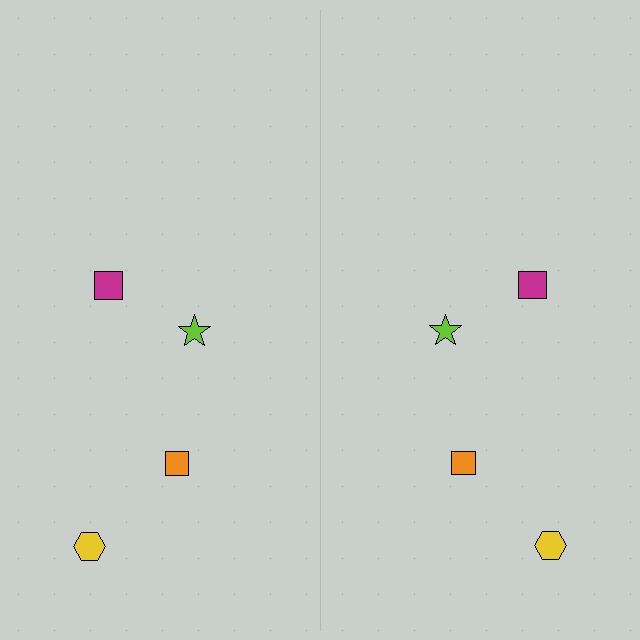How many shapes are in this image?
There are 8 shapes in this image.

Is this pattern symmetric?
Yes, this pattern has bilateral (reflection) symmetry.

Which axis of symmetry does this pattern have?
The pattern has a vertical axis of symmetry running through the center of the image.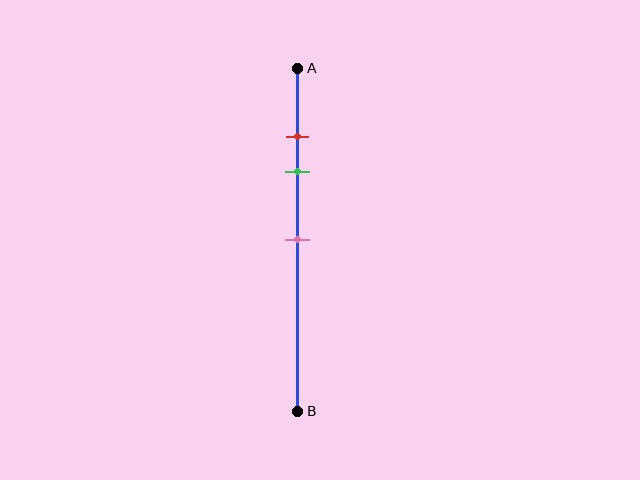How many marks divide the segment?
There are 3 marks dividing the segment.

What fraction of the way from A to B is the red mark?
The red mark is approximately 20% (0.2) of the way from A to B.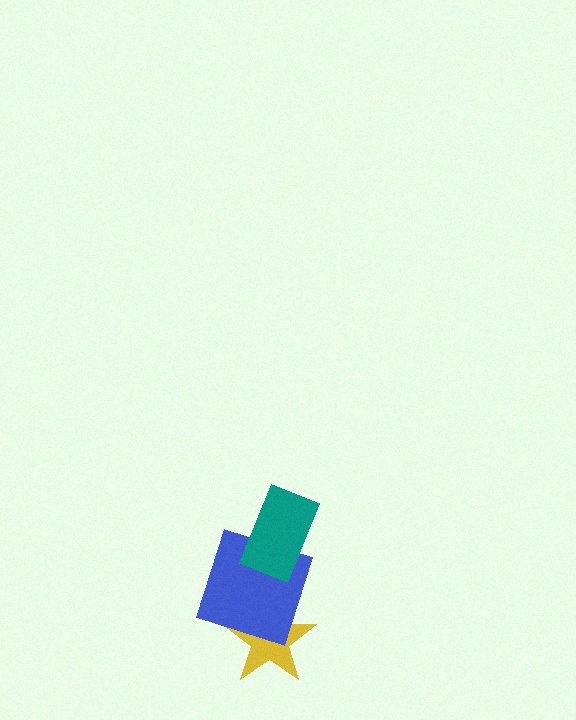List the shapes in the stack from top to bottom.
From top to bottom: the teal rectangle, the blue square, the yellow star.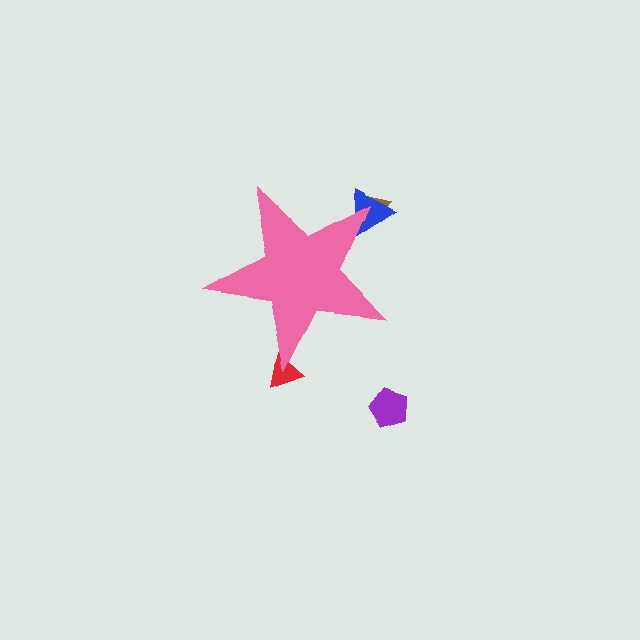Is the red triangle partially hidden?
Yes, the red triangle is partially hidden behind the pink star.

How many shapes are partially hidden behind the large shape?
3 shapes are partially hidden.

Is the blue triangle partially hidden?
Yes, the blue triangle is partially hidden behind the pink star.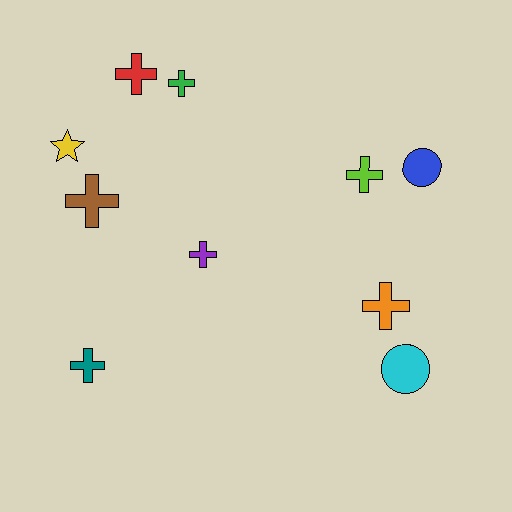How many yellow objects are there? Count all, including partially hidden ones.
There is 1 yellow object.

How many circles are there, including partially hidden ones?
There are 2 circles.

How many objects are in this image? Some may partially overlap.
There are 10 objects.